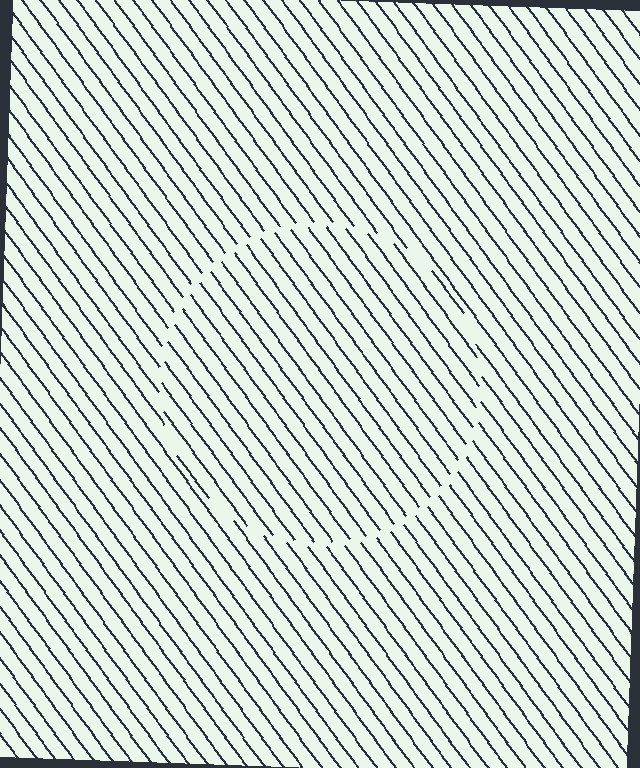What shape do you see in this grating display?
An illusory circle. The interior of the shape contains the same grating, shifted by half a period — the contour is defined by the phase discontinuity where line-ends from the inner and outer gratings abut.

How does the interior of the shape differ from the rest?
The interior of the shape contains the same grating, shifted by half a period — the contour is defined by the phase discontinuity where line-ends from the inner and outer gratings abut.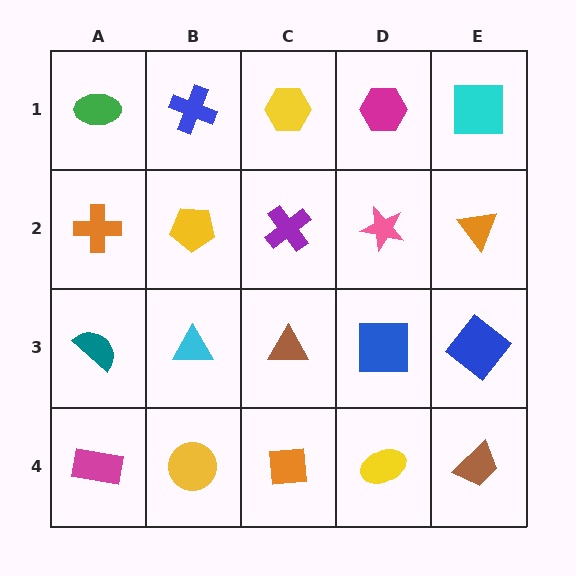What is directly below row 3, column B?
A yellow circle.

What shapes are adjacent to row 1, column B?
A yellow pentagon (row 2, column B), a green ellipse (row 1, column A), a yellow hexagon (row 1, column C).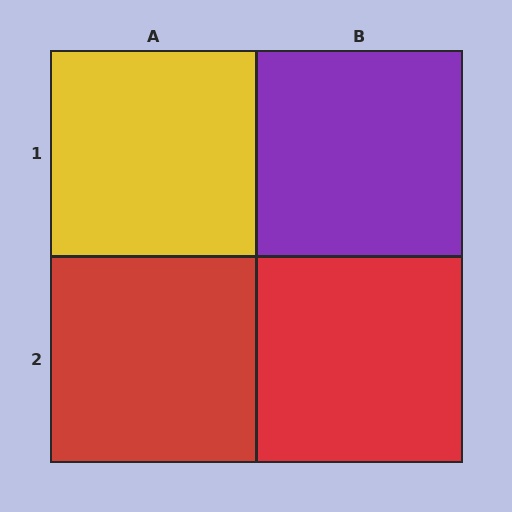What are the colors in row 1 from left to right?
Yellow, purple.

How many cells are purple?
1 cell is purple.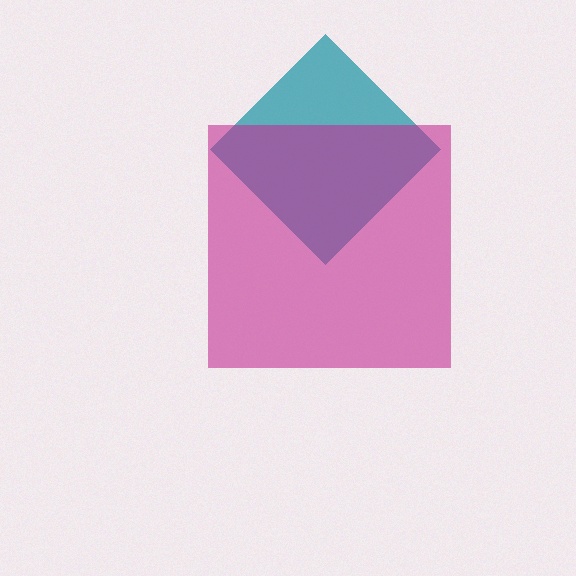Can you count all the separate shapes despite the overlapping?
Yes, there are 2 separate shapes.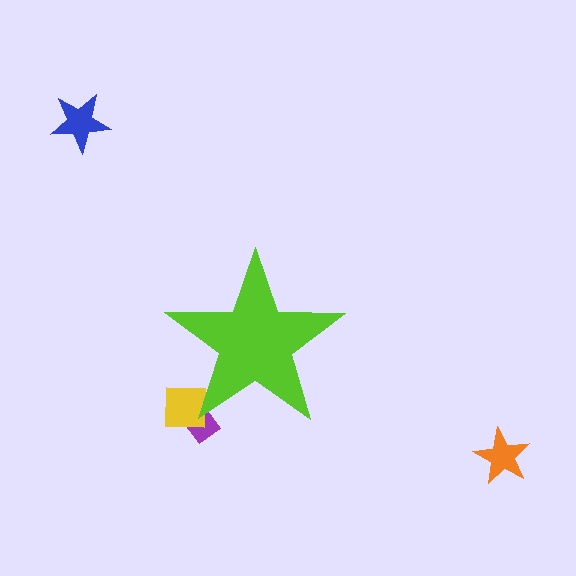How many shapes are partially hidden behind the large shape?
2 shapes are partially hidden.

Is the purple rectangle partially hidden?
Yes, the purple rectangle is partially hidden behind the lime star.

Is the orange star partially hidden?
No, the orange star is fully visible.